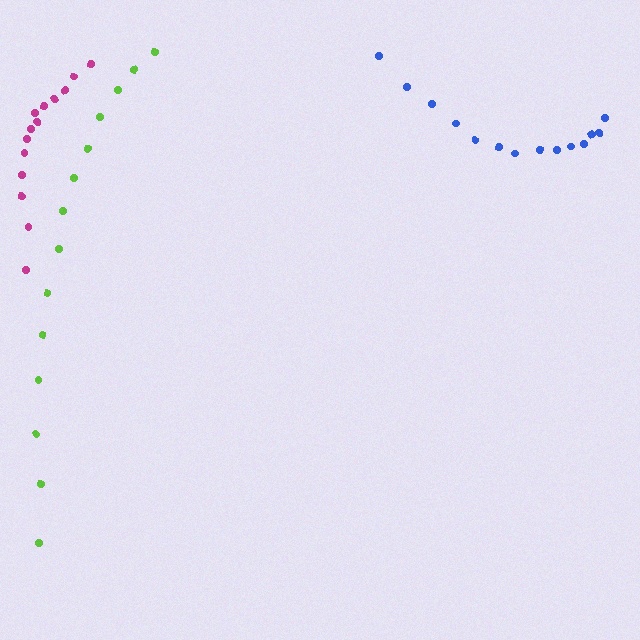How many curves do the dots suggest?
There are 3 distinct paths.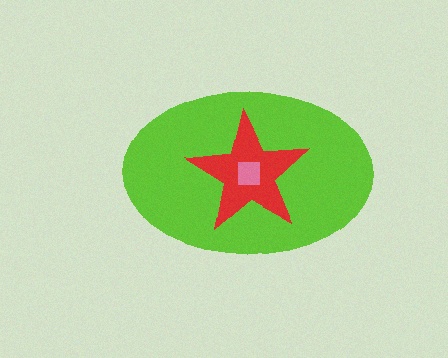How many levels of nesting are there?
3.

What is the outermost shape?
The lime ellipse.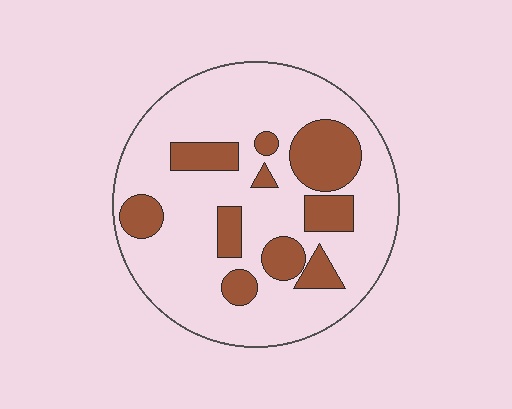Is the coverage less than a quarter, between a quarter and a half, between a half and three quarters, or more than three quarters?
Less than a quarter.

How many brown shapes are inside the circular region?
10.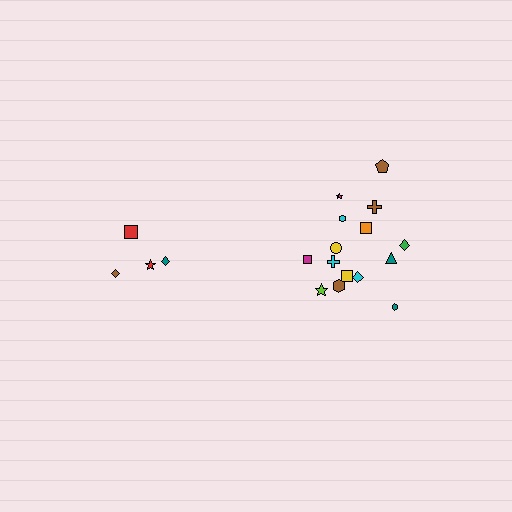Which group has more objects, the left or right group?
The right group.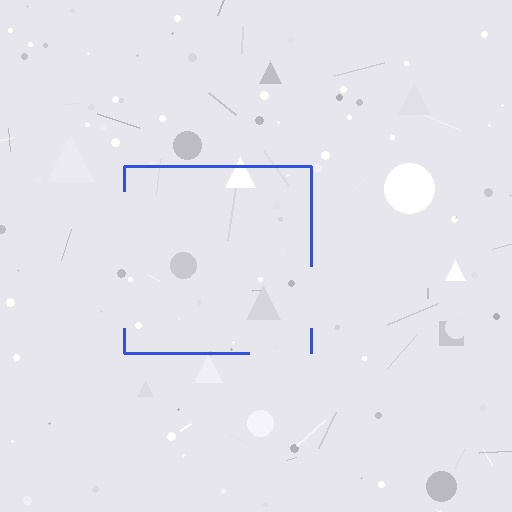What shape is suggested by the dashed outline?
The dashed outline suggests a square.